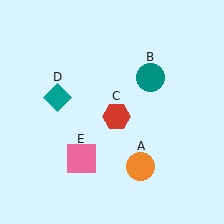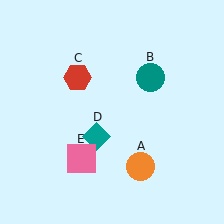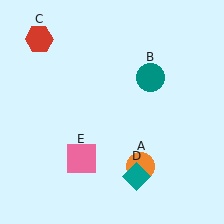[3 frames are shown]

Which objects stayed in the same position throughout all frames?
Orange circle (object A) and teal circle (object B) and pink square (object E) remained stationary.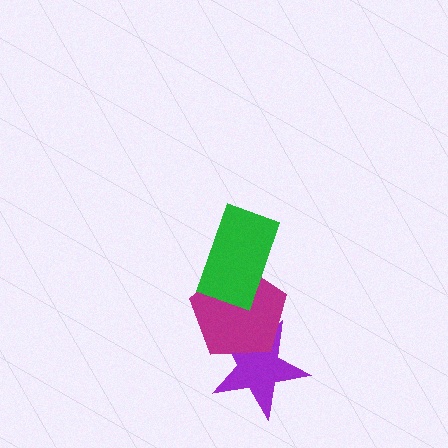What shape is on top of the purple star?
The magenta pentagon is on top of the purple star.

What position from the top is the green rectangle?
The green rectangle is 1st from the top.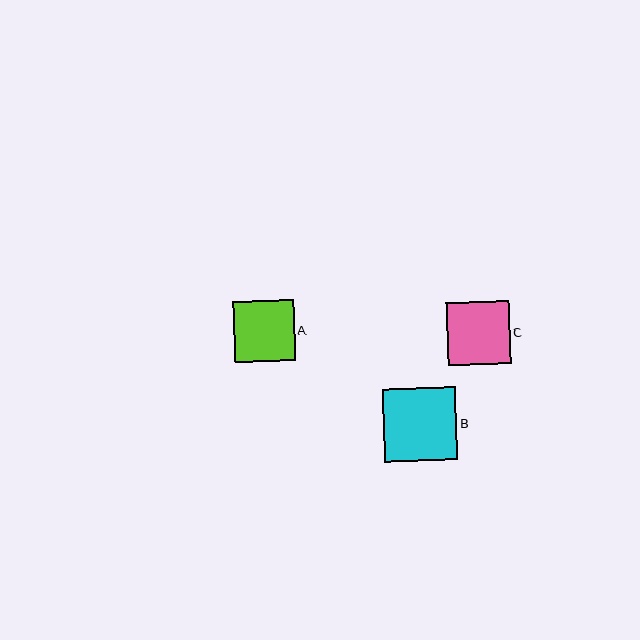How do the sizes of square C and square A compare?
Square C and square A are approximately the same size.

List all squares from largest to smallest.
From largest to smallest: B, C, A.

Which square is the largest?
Square B is the largest with a size of approximately 73 pixels.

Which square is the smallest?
Square A is the smallest with a size of approximately 61 pixels.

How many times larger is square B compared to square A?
Square B is approximately 1.2 times the size of square A.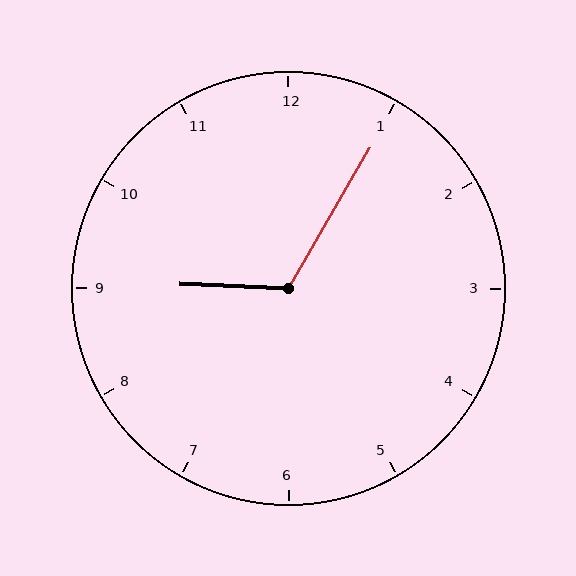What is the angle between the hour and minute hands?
Approximately 118 degrees.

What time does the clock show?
9:05.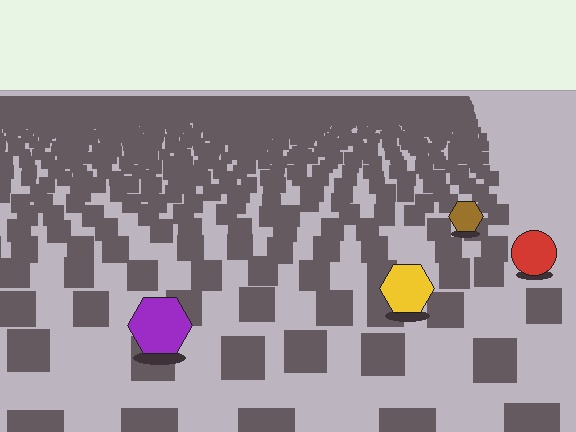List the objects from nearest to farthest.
From nearest to farthest: the purple hexagon, the yellow hexagon, the red circle, the brown hexagon.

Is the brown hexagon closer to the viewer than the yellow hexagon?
No. The yellow hexagon is closer — you can tell from the texture gradient: the ground texture is coarser near it.